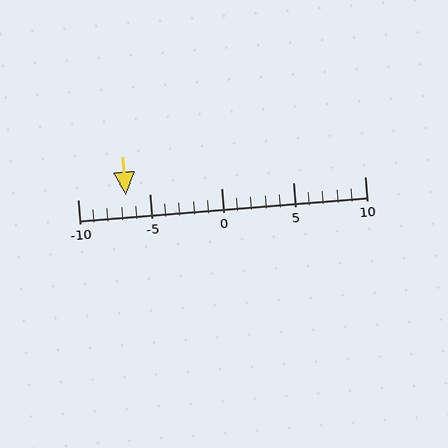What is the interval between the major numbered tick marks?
The major tick marks are spaced 5 units apart.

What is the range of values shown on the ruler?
The ruler shows values from -10 to 10.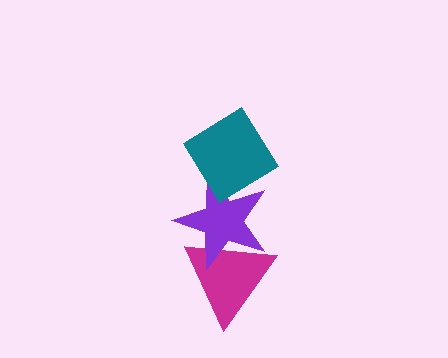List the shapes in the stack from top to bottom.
From top to bottom: the teal diamond, the purple star, the magenta triangle.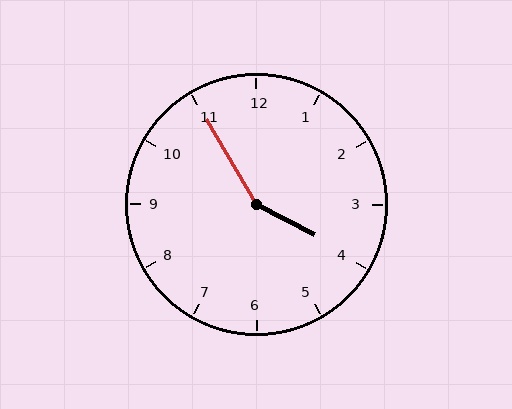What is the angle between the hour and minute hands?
Approximately 148 degrees.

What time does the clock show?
3:55.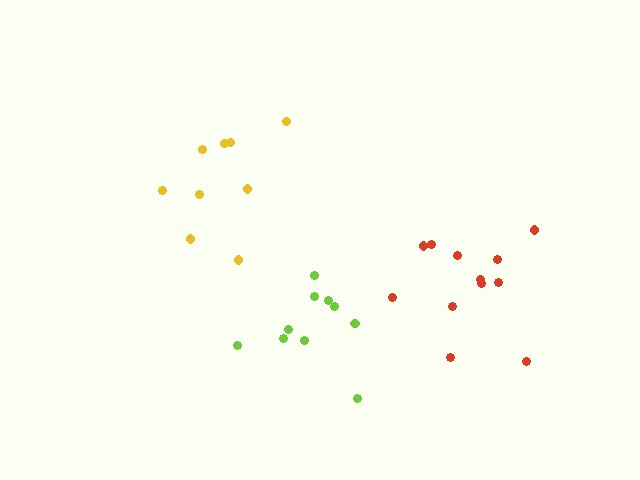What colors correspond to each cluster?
The clusters are colored: red, yellow, lime.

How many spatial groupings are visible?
There are 3 spatial groupings.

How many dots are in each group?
Group 1: 12 dots, Group 2: 9 dots, Group 3: 10 dots (31 total).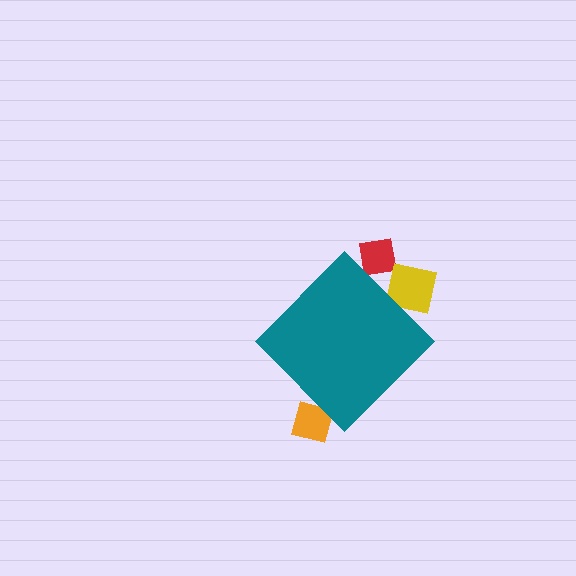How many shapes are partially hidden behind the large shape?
3 shapes are partially hidden.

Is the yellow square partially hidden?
Yes, the yellow square is partially hidden behind the teal diamond.